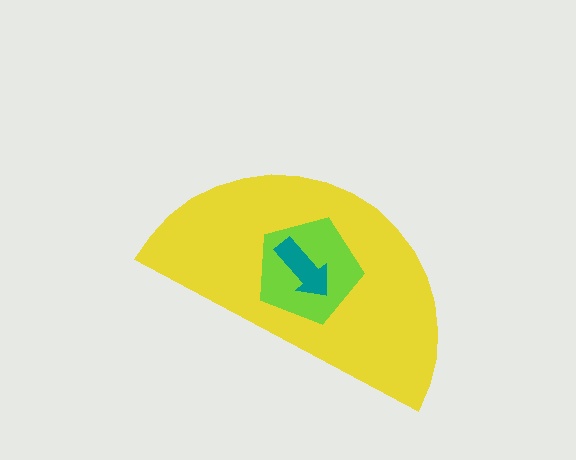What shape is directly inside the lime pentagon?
The teal arrow.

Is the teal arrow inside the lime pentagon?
Yes.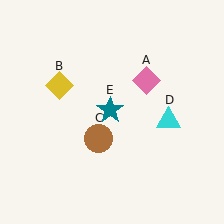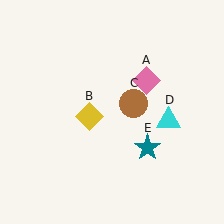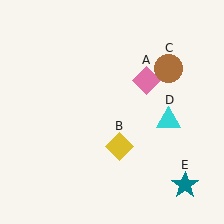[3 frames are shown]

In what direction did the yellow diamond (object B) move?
The yellow diamond (object B) moved down and to the right.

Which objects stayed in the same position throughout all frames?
Pink diamond (object A) and cyan triangle (object D) remained stationary.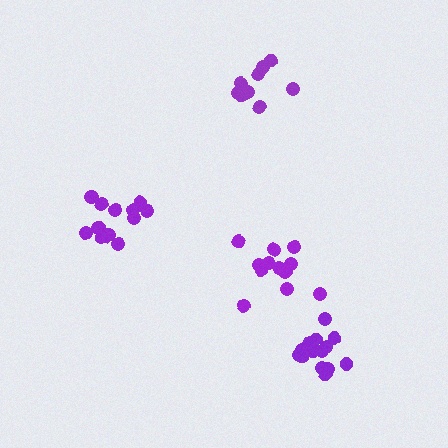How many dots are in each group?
Group 1: 15 dots, Group 2: 14 dots, Group 3: 12 dots, Group 4: 10 dots (51 total).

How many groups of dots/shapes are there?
There are 4 groups.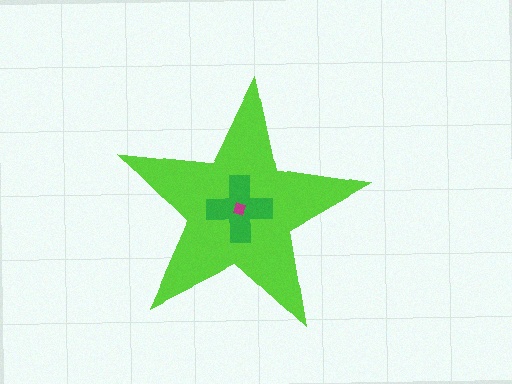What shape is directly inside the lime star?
The green cross.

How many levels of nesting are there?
3.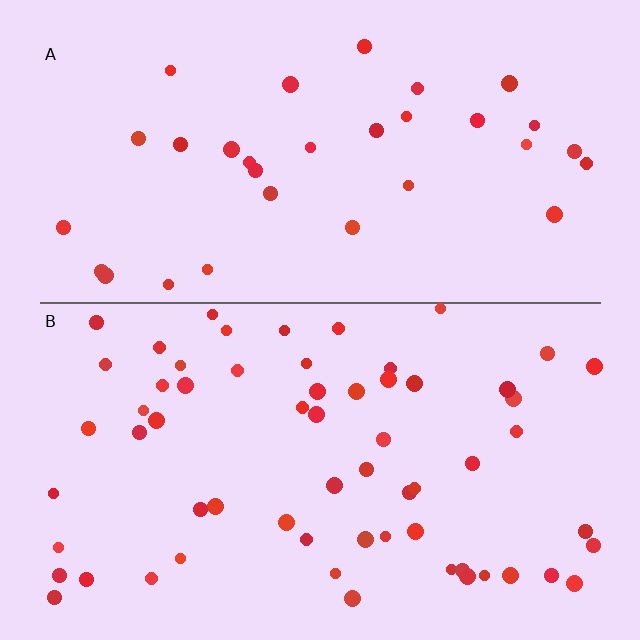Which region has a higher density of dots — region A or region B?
B (the bottom).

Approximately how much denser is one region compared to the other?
Approximately 2.0× — region B over region A.